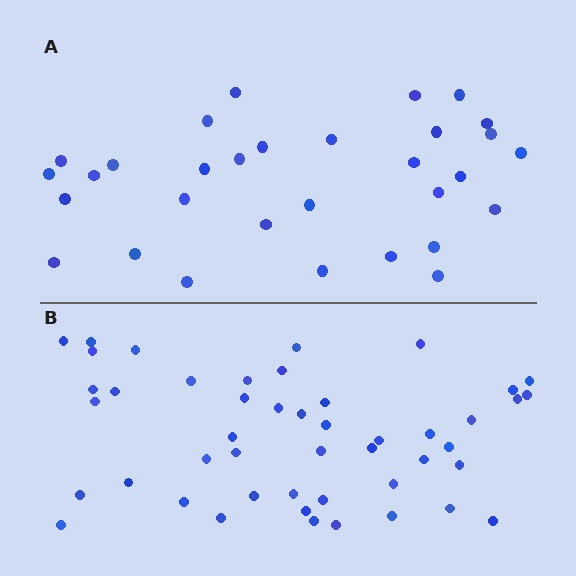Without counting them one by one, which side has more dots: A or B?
Region B (the bottom region) has more dots.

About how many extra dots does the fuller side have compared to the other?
Region B has approximately 15 more dots than region A.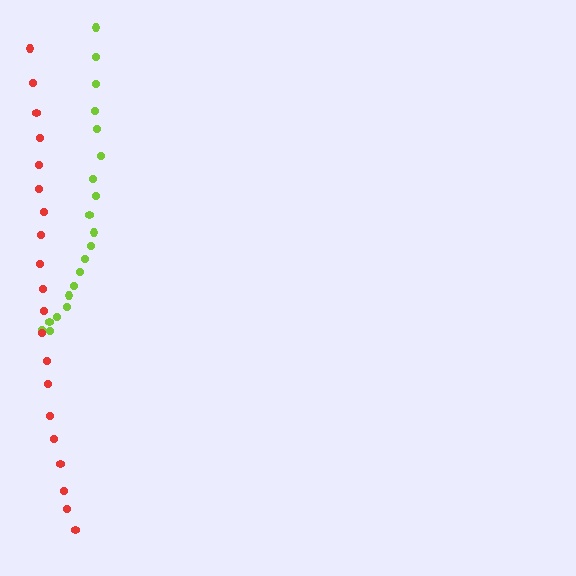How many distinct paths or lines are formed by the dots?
There are 2 distinct paths.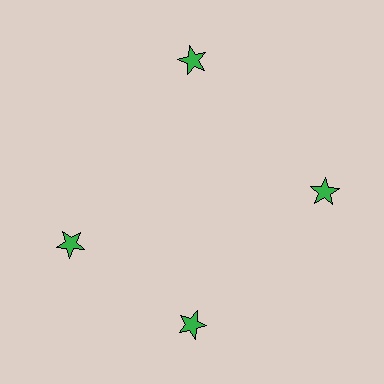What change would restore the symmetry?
The symmetry would be restored by rotating it back into even spacing with its neighbors so that all 4 stars sit at equal angles and equal distance from the center.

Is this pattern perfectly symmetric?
No. The 4 green stars are arranged in a ring, but one element near the 9 o'clock position is rotated out of alignment along the ring, breaking the 4-fold rotational symmetry.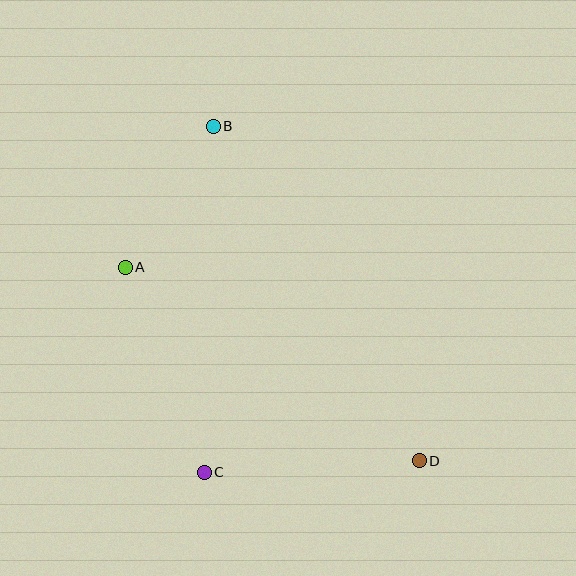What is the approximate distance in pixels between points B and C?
The distance between B and C is approximately 346 pixels.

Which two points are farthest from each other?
Points B and D are farthest from each other.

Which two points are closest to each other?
Points A and B are closest to each other.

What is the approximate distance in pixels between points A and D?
The distance between A and D is approximately 352 pixels.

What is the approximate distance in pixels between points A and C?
The distance between A and C is approximately 220 pixels.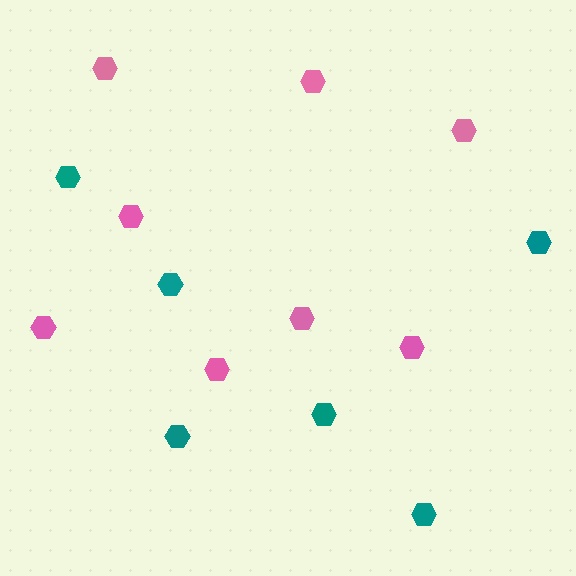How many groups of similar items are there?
There are 2 groups: one group of pink hexagons (8) and one group of teal hexagons (6).